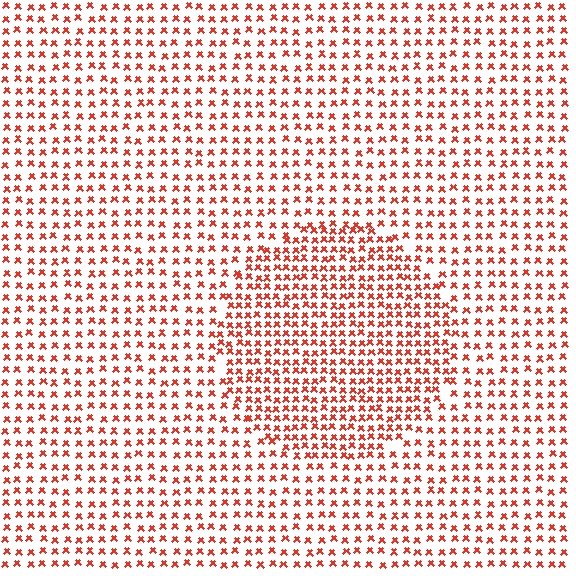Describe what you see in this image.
The image contains small red elements arranged at two different densities. A circle-shaped region is visible where the elements are more densely packed than the surrounding area.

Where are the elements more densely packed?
The elements are more densely packed inside the circle boundary.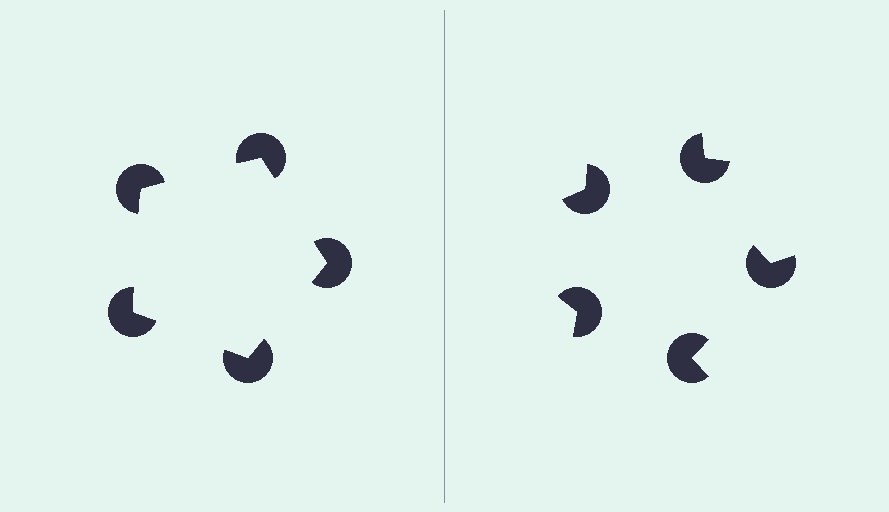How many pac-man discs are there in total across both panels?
10 — 5 on each side.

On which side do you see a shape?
An illusory pentagon appears on the left side. On the right side the wedge cuts are rotated, so no coherent shape forms.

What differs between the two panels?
The pac-man discs are positioned identically on both sides; only the wedge orientations differ. On the left they align to a pentagon; on the right they are misaligned.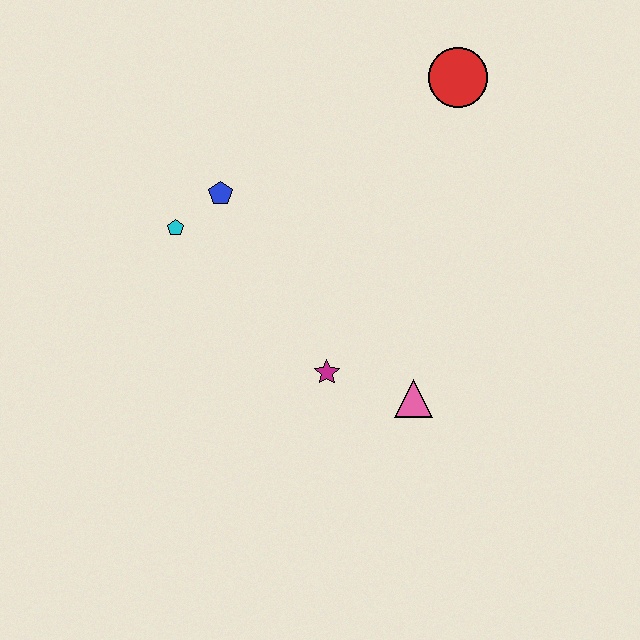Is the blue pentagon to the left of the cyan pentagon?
No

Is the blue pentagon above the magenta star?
Yes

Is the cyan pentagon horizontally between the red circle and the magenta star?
No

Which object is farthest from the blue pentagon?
The pink triangle is farthest from the blue pentagon.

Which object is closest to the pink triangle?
The magenta star is closest to the pink triangle.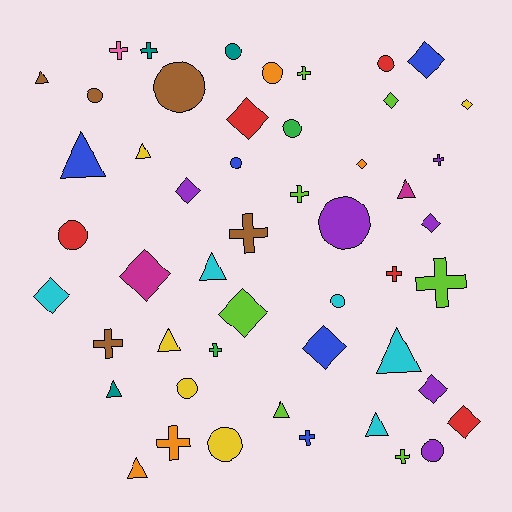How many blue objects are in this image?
There are 5 blue objects.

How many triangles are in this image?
There are 11 triangles.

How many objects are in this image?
There are 50 objects.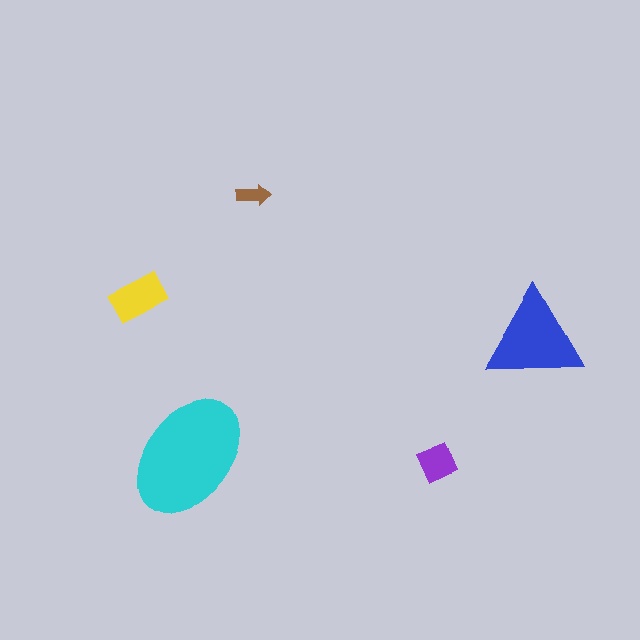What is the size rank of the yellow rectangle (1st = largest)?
3rd.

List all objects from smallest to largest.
The brown arrow, the purple diamond, the yellow rectangle, the blue triangle, the cyan ellipse.